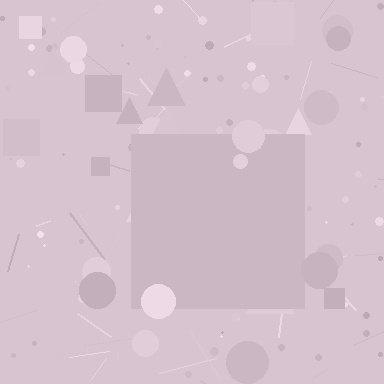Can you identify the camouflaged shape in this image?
The camouflaged shape is a square.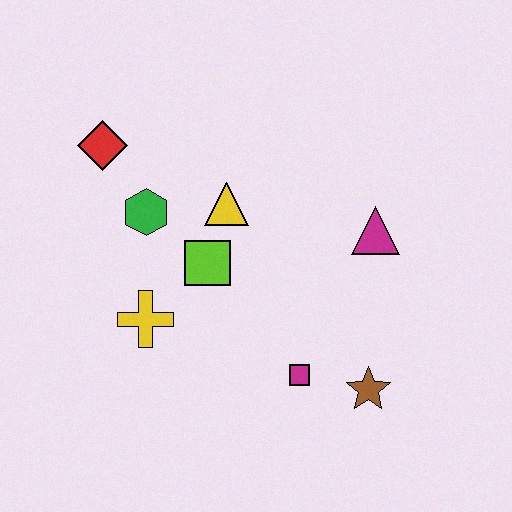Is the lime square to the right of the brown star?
No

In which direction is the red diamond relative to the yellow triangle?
The red diamond is to the left of the yellow triangle.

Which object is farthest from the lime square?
The brown star is farthest from the lime square.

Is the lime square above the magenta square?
Yes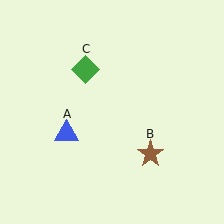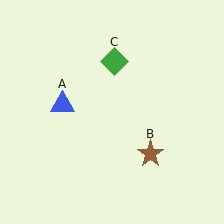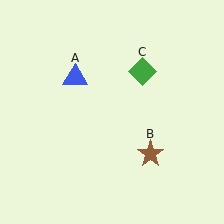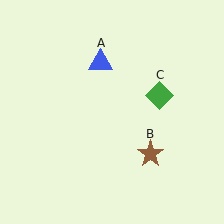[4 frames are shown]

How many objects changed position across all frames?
2 objects changed position: blue triangle (object A), green diamond (object C).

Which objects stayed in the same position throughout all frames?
Brown star (object B) remained stationary.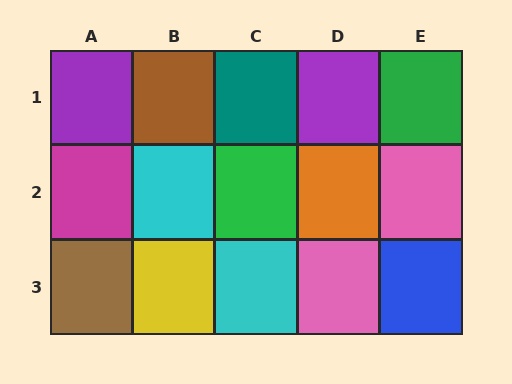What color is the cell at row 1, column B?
Brown.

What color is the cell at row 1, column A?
Purple.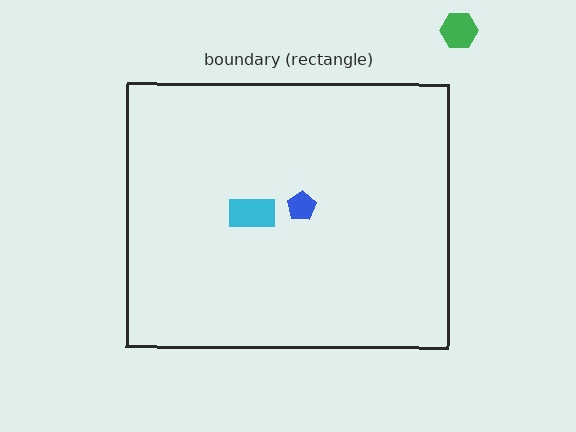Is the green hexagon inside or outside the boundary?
Outside.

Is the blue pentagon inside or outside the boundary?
Inside.